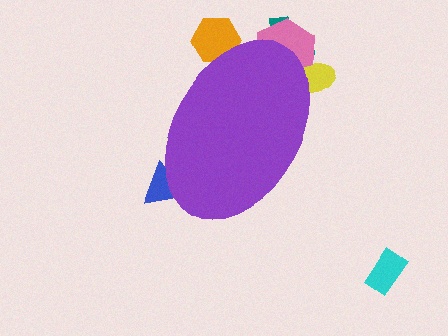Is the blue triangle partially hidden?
Yes, the blue triangle is partially hidden behind the purple ellipse.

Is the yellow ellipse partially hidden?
Yes, the yellow ellipse is partially hidden behind the purple ellipse.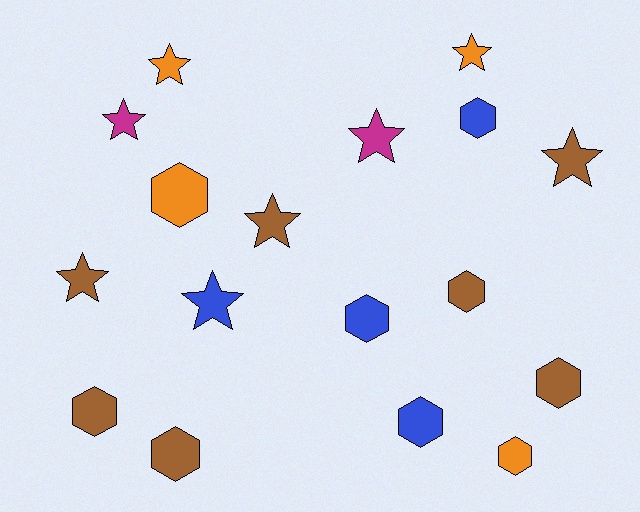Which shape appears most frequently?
Hexagon, with 9 objects.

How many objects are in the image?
There are 17 objects.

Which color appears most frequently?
Brown, with 7 objects.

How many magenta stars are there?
There are 2 magenta stars.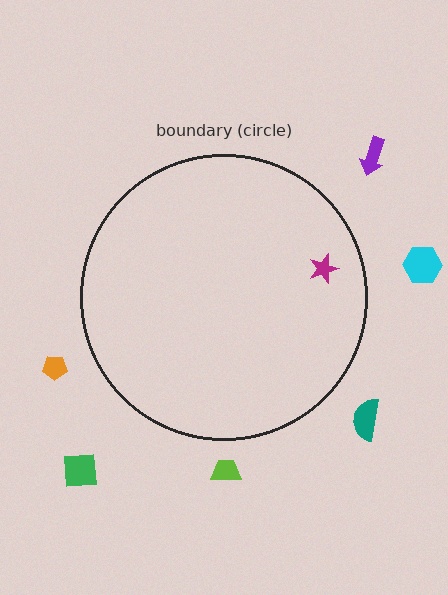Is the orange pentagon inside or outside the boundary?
Outside.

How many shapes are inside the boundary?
1 inside, 6 outside.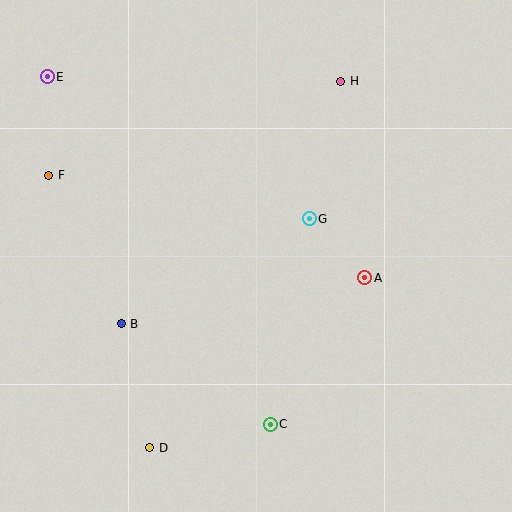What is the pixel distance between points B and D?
The distance between B and D is 127 pixels.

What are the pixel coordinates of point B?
Point B is at (121, 324).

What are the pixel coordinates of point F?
Point F is at (49, 175).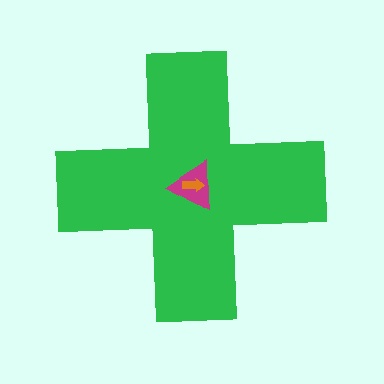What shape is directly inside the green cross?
The magenta triangle.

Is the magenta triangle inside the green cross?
Yes.